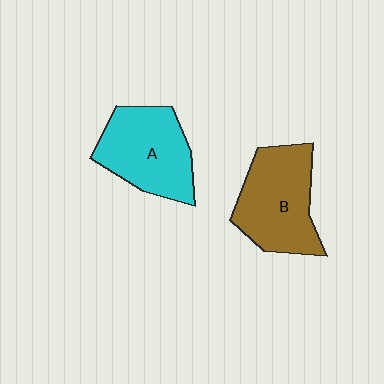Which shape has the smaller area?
Shape A (cyan).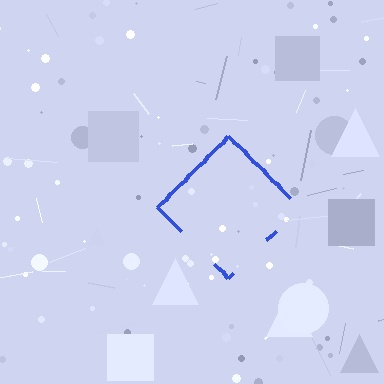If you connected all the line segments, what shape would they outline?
They would outline a diamond.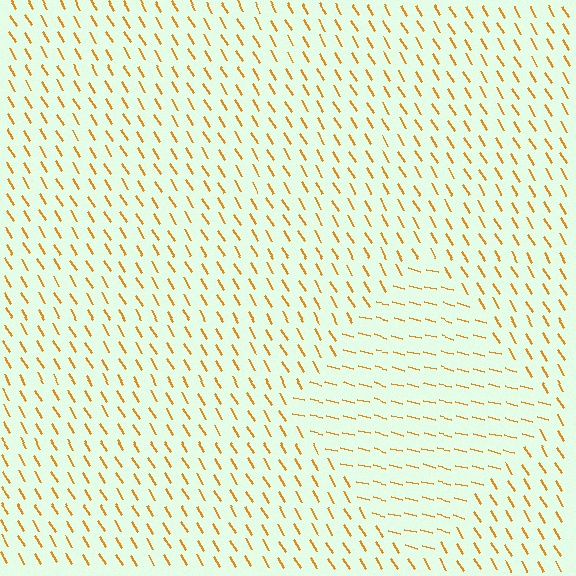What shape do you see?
I see a diamond.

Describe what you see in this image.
The image is filled with small orange line segments. A diamond region in the image has lines oriented differently from the surrounding lines, creating a visible texture boundary.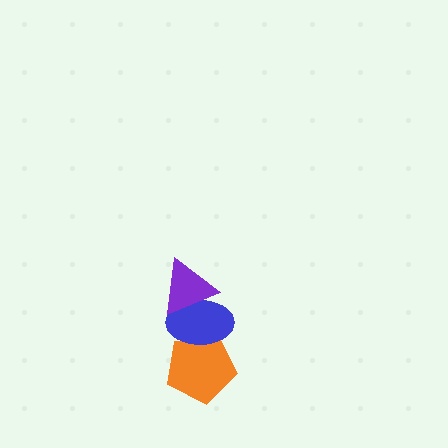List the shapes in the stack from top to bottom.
From top to bottom: the purple triangle, the blue ellipse, the orange pentagon.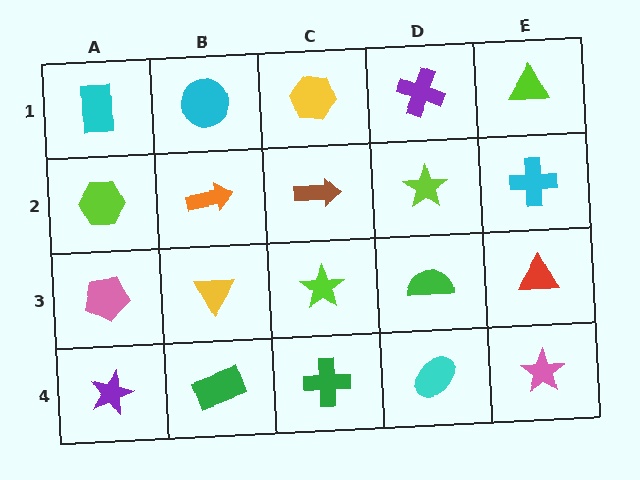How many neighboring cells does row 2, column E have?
3.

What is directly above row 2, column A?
A cyan rectangle.